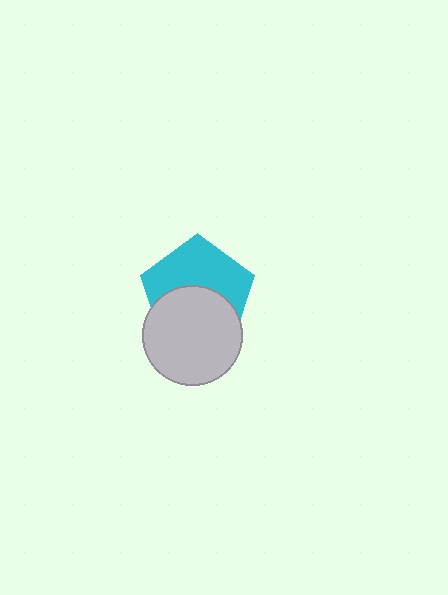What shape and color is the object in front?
The object in front is a light gray circle.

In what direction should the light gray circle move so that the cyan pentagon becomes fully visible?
The light gray circle should move down. That is the shortest direction to clear the overlap and leave the cyan pentagon fully visible.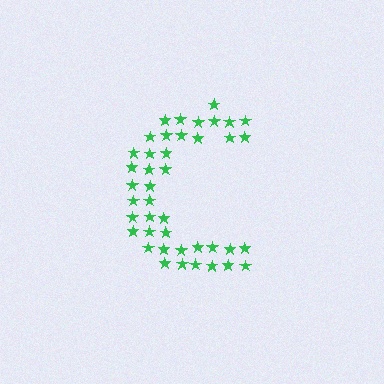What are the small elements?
The small elements are stars.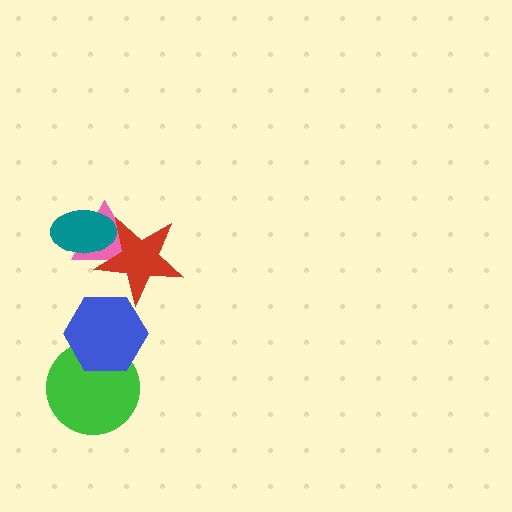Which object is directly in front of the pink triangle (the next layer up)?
The red star is directly in front of the pink triangle.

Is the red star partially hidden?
Yes, it is partially covered by another shape.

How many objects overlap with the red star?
2 objects overlap with the red star.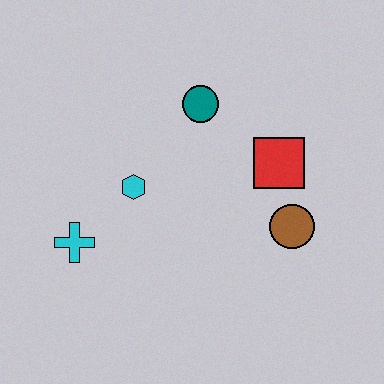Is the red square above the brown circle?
Yes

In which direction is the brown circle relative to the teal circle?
The brown circle is below the teal circle.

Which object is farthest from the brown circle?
The cyan cross is farthest from the brown circle.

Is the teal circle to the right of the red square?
No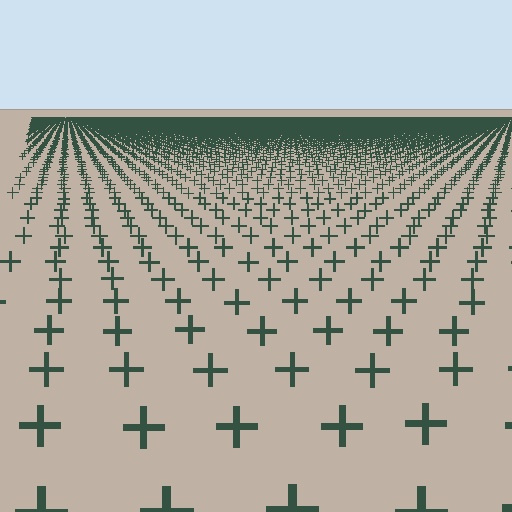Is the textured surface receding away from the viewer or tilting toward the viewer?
The surface is receding away from the viewer. Texture elements get smaller and denser toward the top.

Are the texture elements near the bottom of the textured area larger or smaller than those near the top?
Larger. Near the bottom, elements are closer to the viewer and appear at a bigger on-screen size.